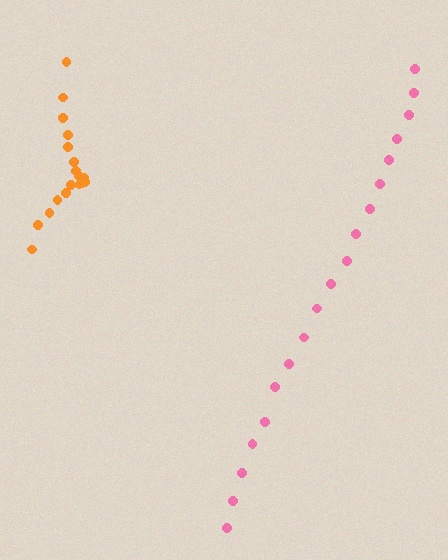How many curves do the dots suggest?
There are 2 distinct paths.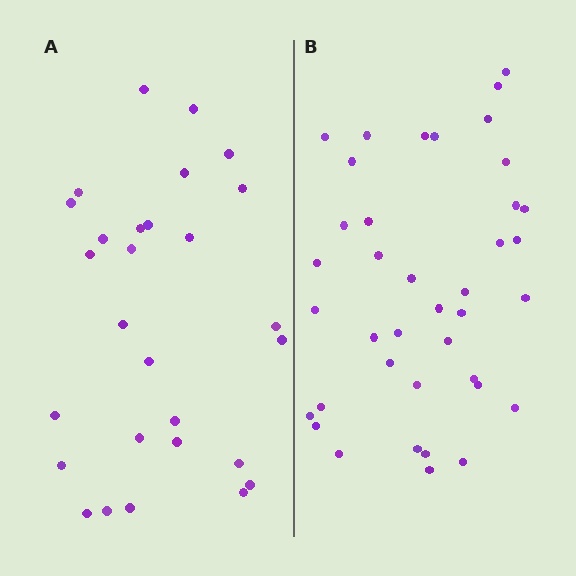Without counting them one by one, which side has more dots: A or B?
Region B (the right region) has more dots.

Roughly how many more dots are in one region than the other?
Region B has roughly 12 or so more dots than region A.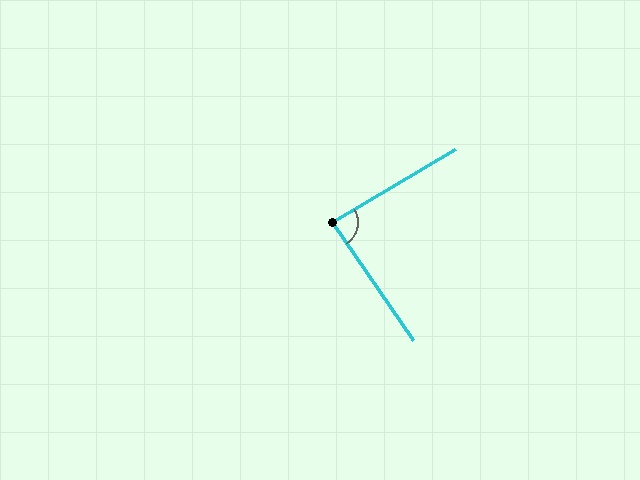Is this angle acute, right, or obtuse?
It is approximately a right angle.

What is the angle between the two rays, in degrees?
Approximately 86 degrees.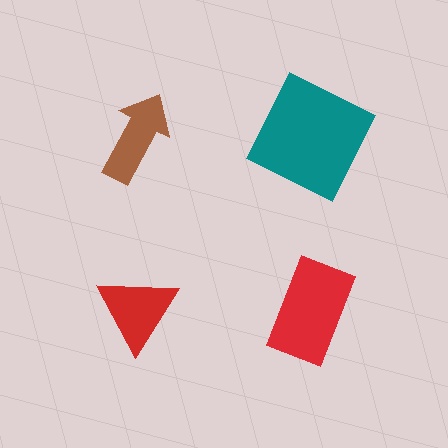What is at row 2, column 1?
A red triangle.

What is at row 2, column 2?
A red rectangle.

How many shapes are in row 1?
2 shapes.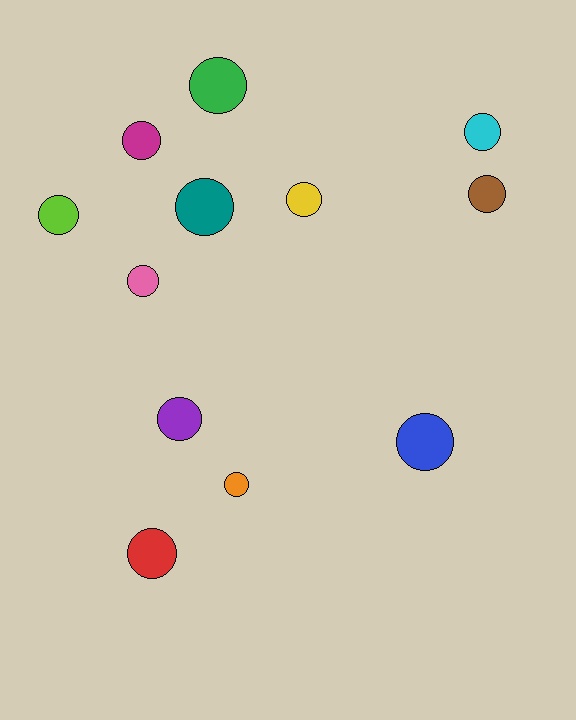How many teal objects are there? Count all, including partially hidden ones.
There is 1 teal object.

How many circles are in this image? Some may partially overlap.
There are 12 circles.